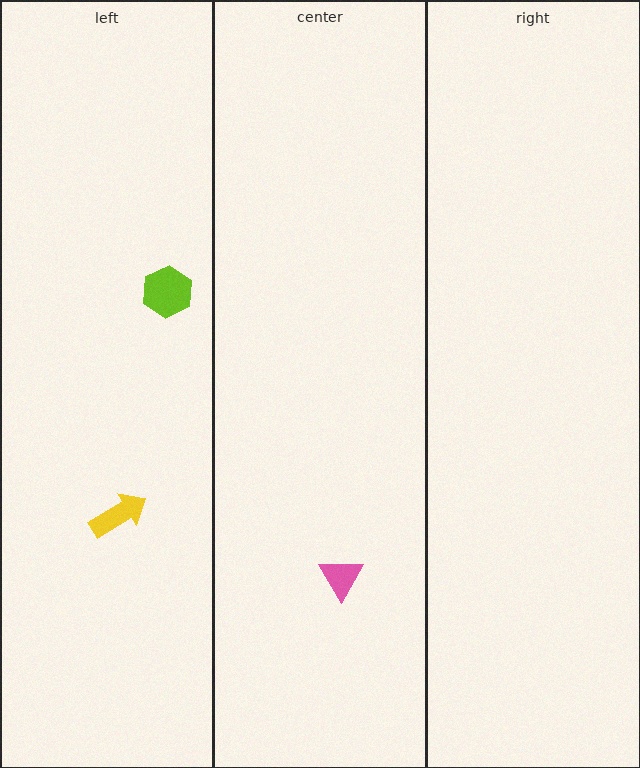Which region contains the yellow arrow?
The left region.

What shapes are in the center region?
The pink triangle.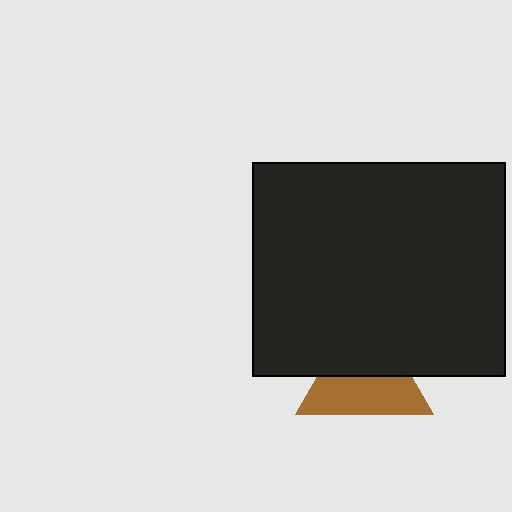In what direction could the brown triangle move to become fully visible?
The brown triangle could move down. That would shift it out from behind the black rectangle entirely.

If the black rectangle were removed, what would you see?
You would see the complete brown triangle.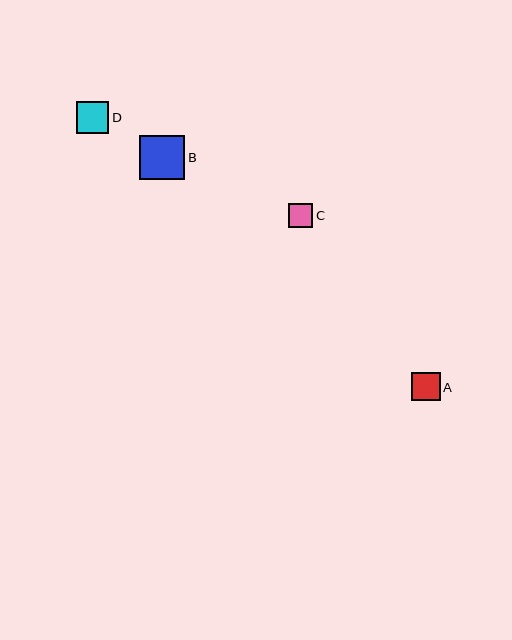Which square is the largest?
Square B is the largest with a size of approximately 45 pixels.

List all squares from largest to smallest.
From largest to smallest: B, D, A, C.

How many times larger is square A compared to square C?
Square A is approximately 1.2 times the size of square C.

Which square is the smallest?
Square C is the smallest with a size of approximately 24 pixels.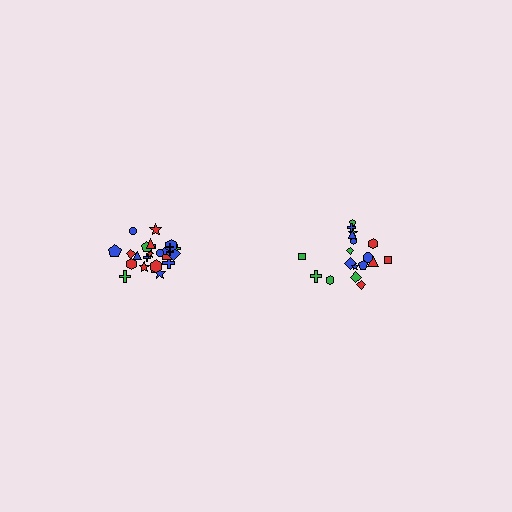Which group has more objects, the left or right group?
The left group.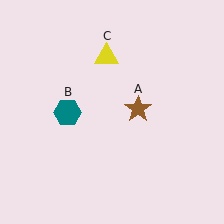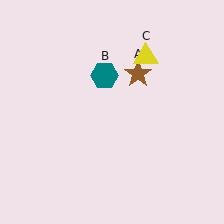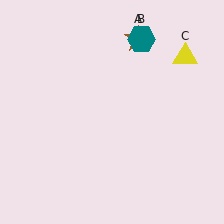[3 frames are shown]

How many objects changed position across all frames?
3 objects changed position: brown star (object A), teal hexagon (object B), yellow triangle (object C).